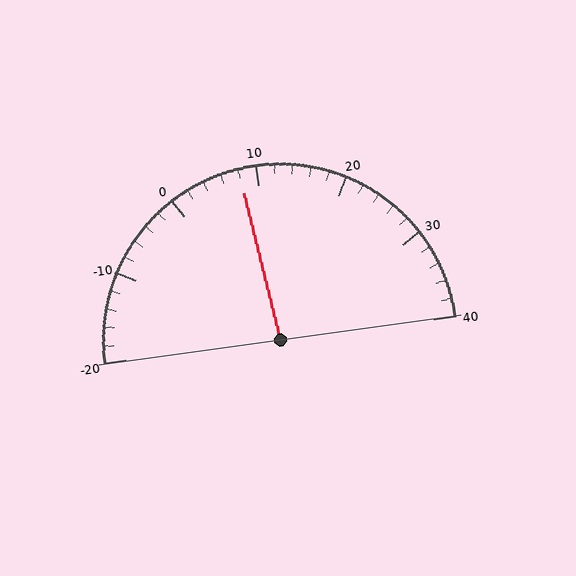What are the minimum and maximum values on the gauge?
The gauge ranges from -20 to 40.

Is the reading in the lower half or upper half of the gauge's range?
The reading is in the lower half of the range (-20 to 40).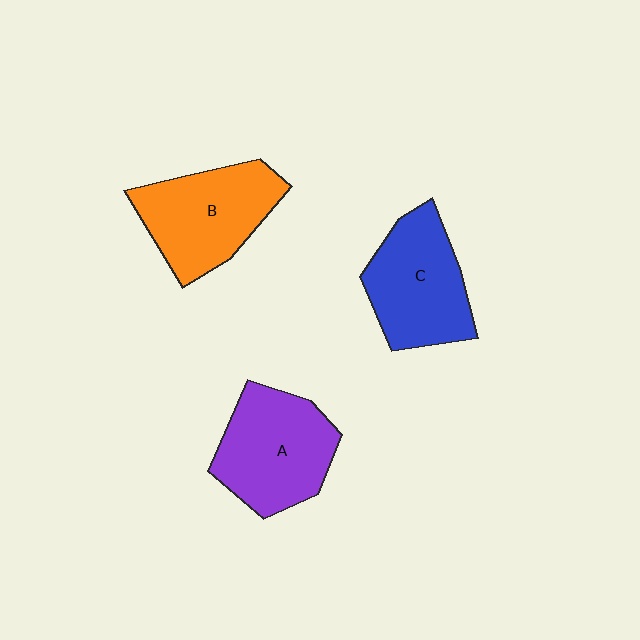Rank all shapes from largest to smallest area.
From largest to smallest: A (purple), B (orange), C (blue).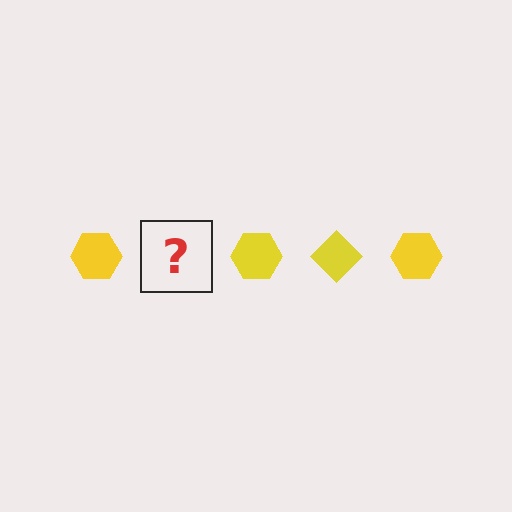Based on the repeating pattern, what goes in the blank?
The blank should be a yellow diamond.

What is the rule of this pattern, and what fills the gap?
The rule is that the pattern cycles through hexagon, diamond shapes in yellow. The gap should be filled with a yellow diamond.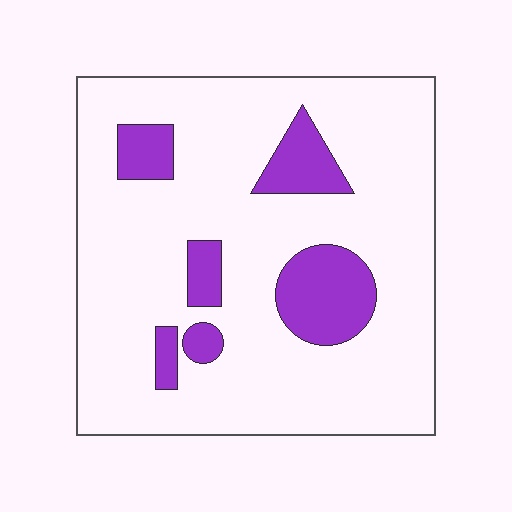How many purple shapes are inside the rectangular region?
6.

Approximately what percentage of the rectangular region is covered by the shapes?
Approximately 15%.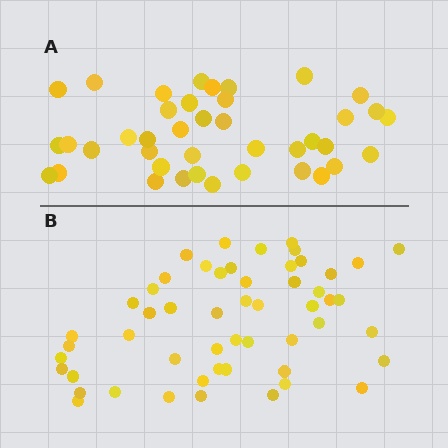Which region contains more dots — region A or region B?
Region B (the bottom region) has more dots.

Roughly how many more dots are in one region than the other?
Region B has approximately 15 more dots than region A.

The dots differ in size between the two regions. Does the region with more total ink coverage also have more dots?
No. Region A has more total ink coverage because its dots are larger, but region B actually contains more individual dots. Total area can be misleading — the number of items is what matters here.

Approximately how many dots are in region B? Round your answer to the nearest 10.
About 50 dots. (The exact count is 53, which rounds to 50.)